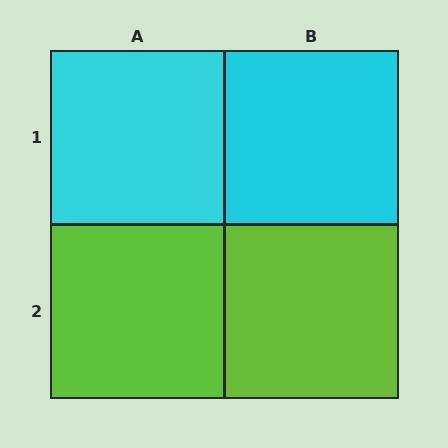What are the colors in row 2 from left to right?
Lime, lime.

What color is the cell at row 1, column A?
Cyan.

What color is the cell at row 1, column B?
Cyan.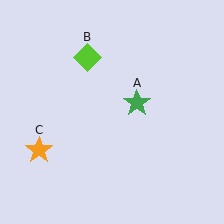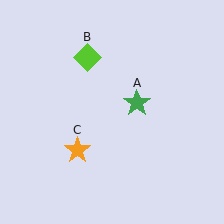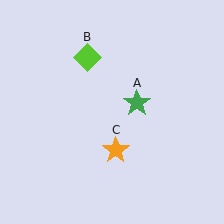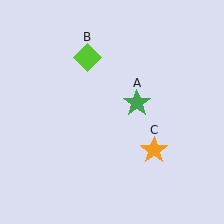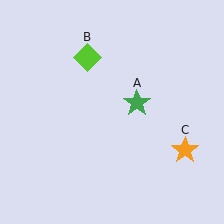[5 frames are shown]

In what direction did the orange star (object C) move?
The orange star (object C) moved right.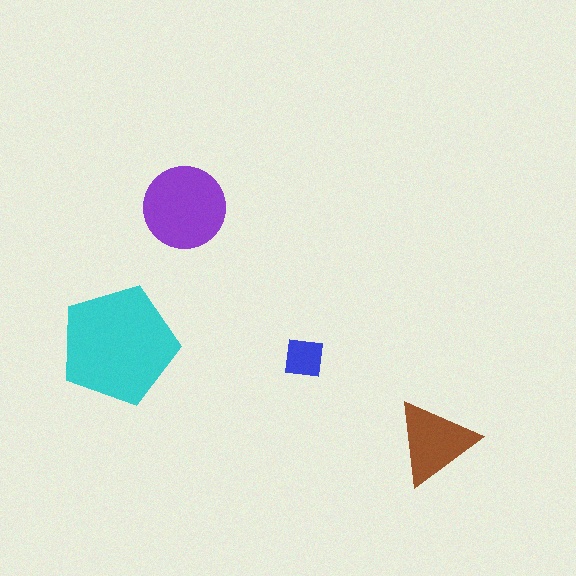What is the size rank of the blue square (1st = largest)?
4th.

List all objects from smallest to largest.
The blue square, the brown triangle, the purple circle, the cyan pentagon.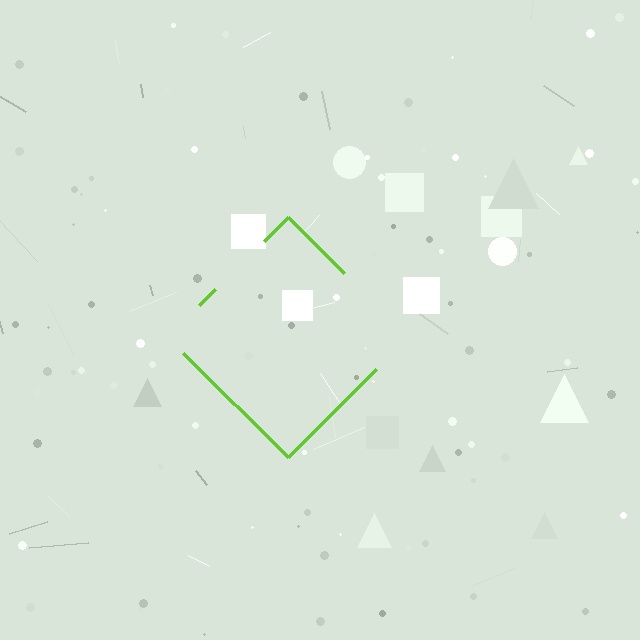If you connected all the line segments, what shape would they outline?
They would outline a diamond.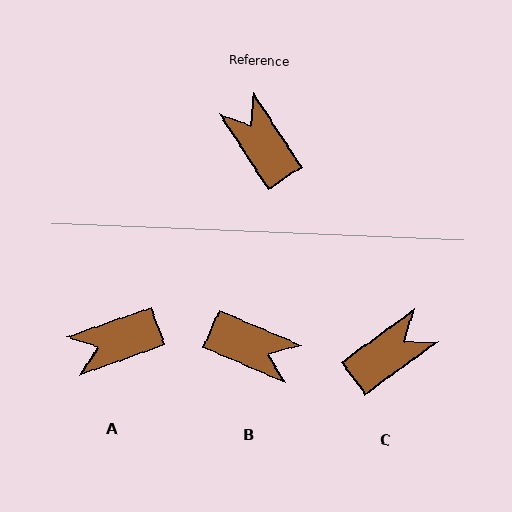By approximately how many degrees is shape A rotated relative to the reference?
Approximately 76 degrees counter-clockwise.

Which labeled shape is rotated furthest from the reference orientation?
B, about 146 degrees away.